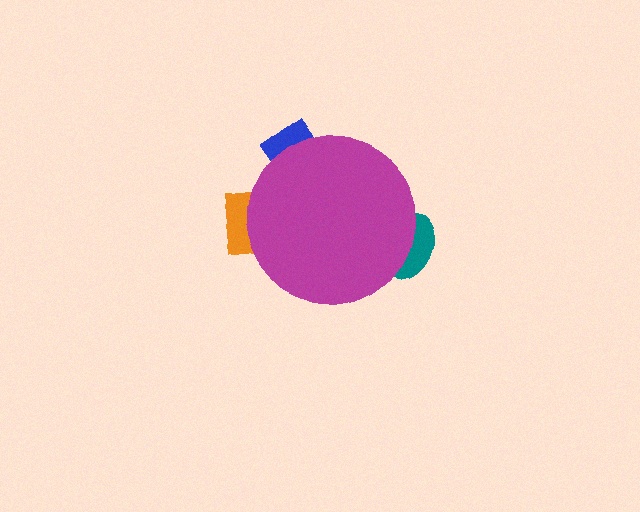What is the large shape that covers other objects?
A magenta circle.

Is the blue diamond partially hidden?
Yes, the blue diamond is partially hidden behind the magenta circle.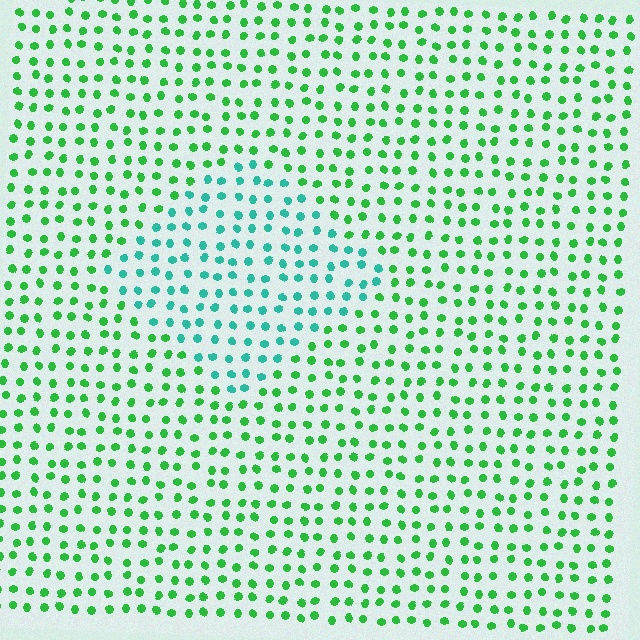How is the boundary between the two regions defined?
The boundary is defined purely by a slight shift in hue (about 42 degrees). Spacing, size, and orientation are identical on both sides.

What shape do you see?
I see a diamond.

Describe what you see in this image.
The image is filled with small green elements in a uniform arrangement. A diamond-shaped region is visible where the elements are tinted to a slightly different hue, forming a subtle color boundary.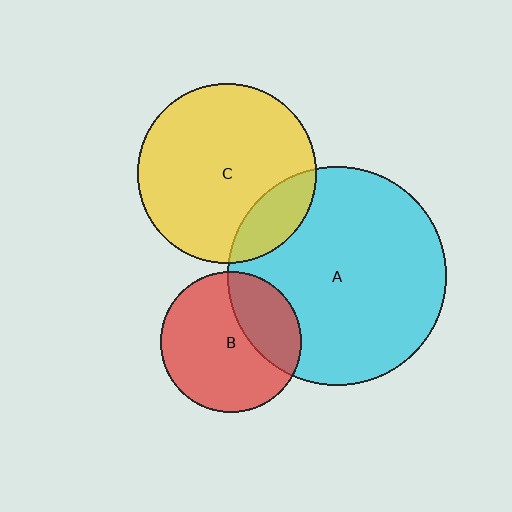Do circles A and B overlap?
Yes.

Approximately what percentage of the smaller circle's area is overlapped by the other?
Approximately 30%.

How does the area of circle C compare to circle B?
Approximately 1.6 times.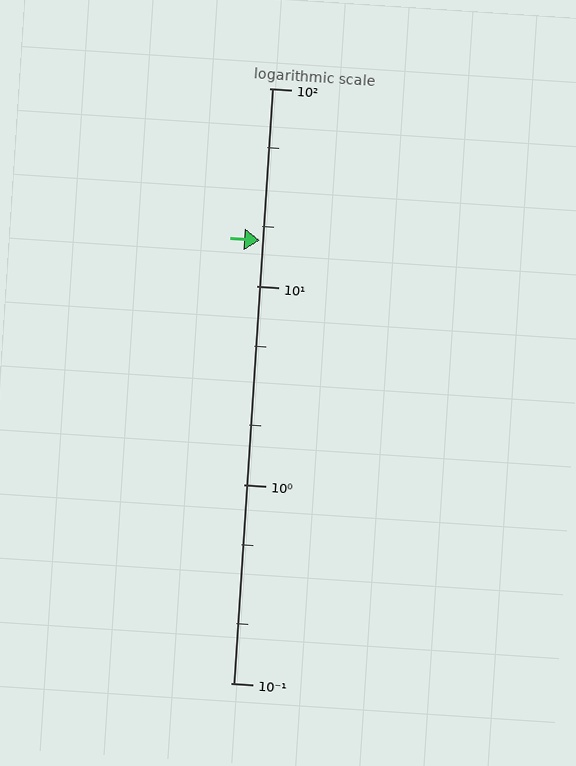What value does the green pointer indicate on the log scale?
The pointer indicates approximately 17.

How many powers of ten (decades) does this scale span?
The scale spans 3 decades, from 0.1 to 100.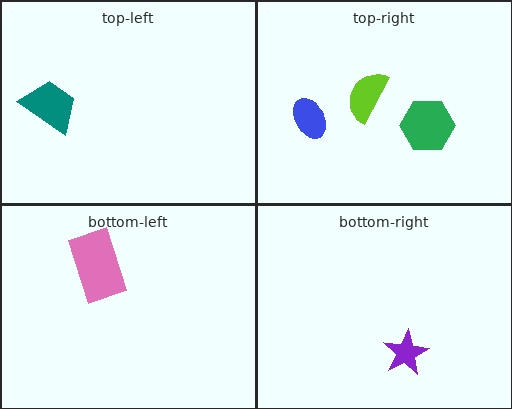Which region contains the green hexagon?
The top-right region.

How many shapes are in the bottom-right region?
1.